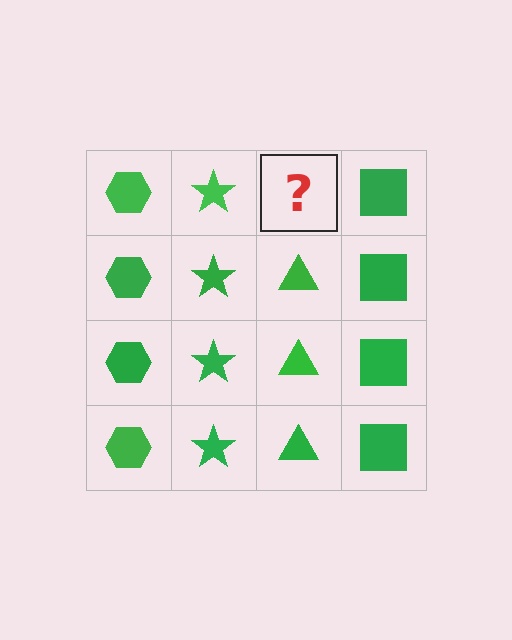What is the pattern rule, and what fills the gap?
The rule is that each column has a consistent shape. The gap should be filled with a green triangle.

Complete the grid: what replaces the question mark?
The question mark should be replaced with a green triangle.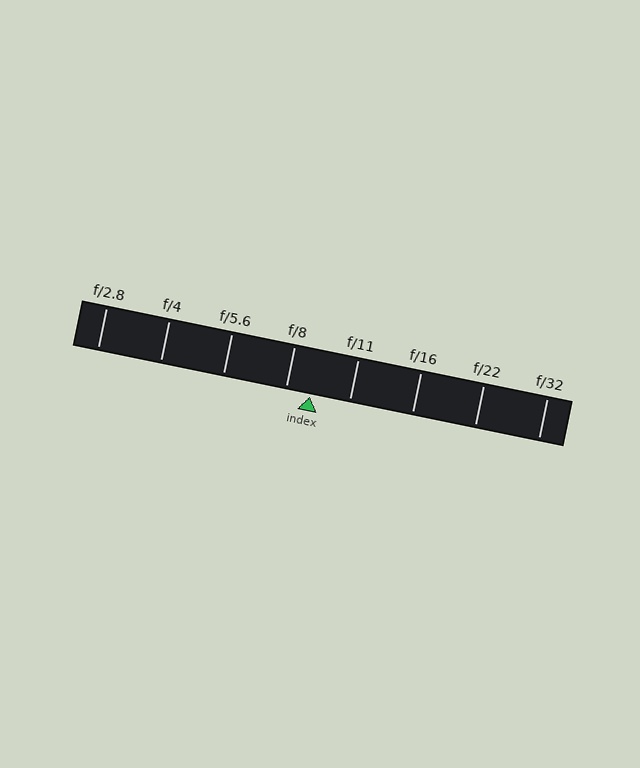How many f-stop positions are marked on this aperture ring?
There are 8 f-stop positions marked.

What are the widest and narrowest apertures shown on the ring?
The widest aperture shown is f/2.8 and the narrowest is f/32.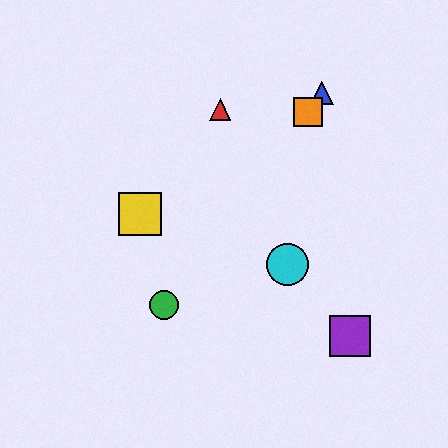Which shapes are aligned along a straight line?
The blue triangle, the green circle, the orange square are aligned along a straight line.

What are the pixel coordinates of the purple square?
The purple square is at (350, 336).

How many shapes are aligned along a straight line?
3 shapes (the blue triangle, the green circle, the orange square) are aligned along a straight line.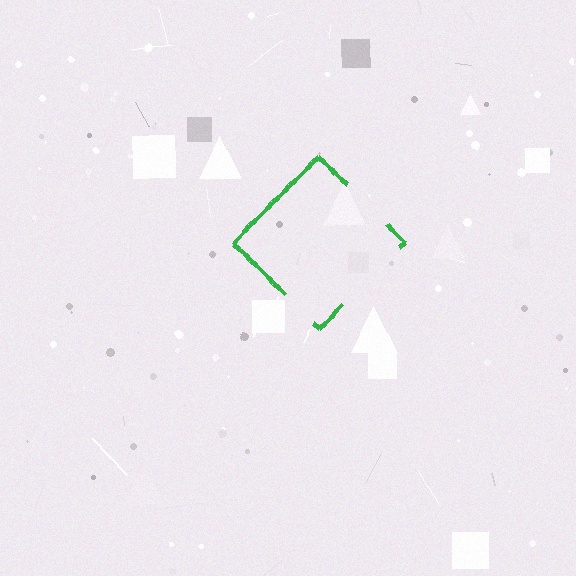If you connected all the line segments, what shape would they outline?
They would outline a diamond.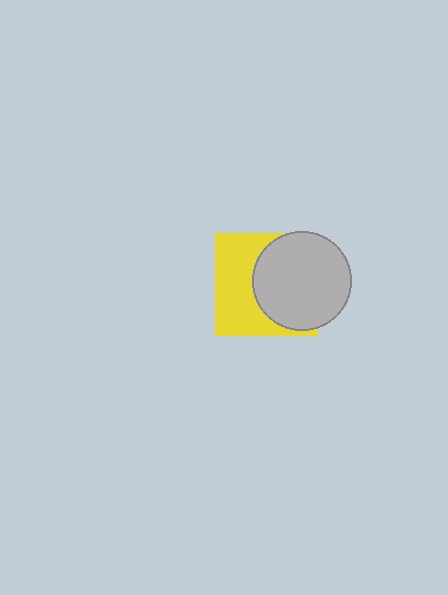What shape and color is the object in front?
The object in front is a light gray circle.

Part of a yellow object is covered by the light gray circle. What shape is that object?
It is a square.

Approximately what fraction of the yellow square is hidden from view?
Roughly 52% of the yellow square is hidden behind the light gray circle.